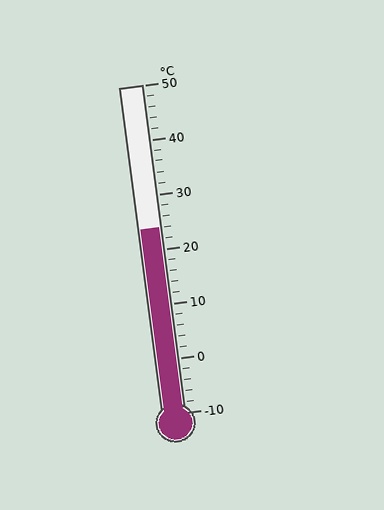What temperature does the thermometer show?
The thermometer shows approximately 24°C.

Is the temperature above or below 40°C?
The temperature is below 40°C.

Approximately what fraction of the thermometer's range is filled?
The thermometer is filled to approximately 55% of its range.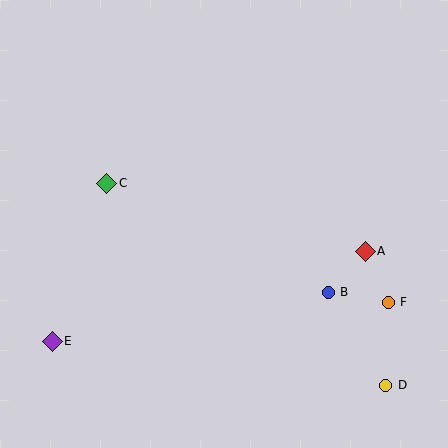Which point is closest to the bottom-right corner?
Point D is closest to the bottom-right corner.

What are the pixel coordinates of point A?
Point A is at (365, 251).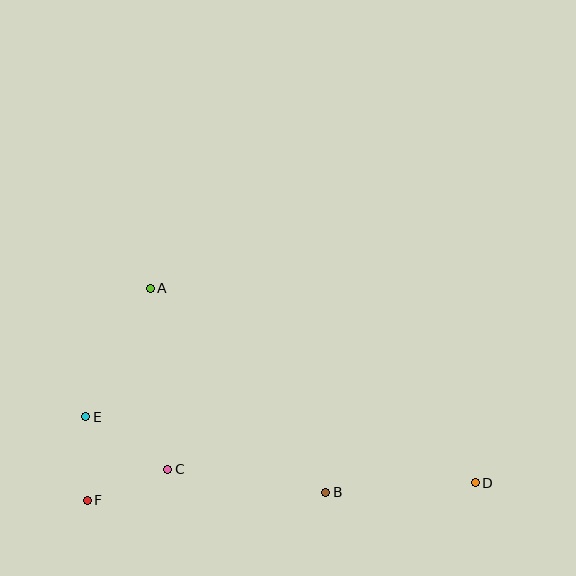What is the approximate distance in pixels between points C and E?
The distance between C and E is approximately 97 pixels.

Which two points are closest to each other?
Points E and F are closest to each other.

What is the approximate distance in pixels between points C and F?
The distance between C and F is approximately 86 pixels.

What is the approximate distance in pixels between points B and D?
The distance between B and D is approximately 150 pixels.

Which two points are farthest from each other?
Points D and E are farthest from each other.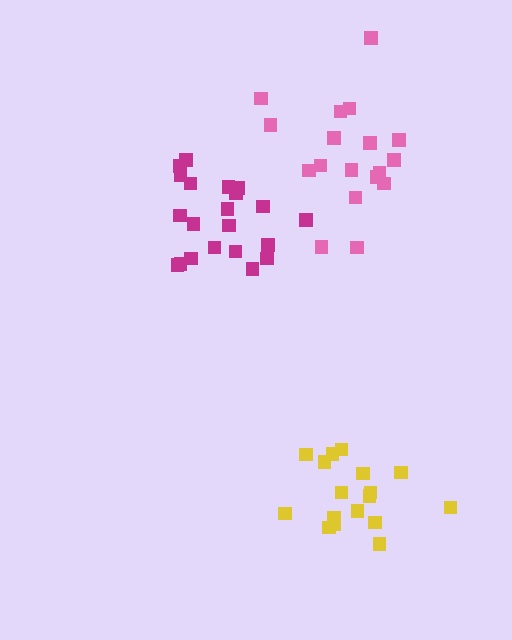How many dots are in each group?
Group 1: 21 dots, Group 2: 17 dots, Group 3: 18 dots (56 total).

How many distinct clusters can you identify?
There are 3 distinct clusters.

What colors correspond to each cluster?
The clusters are colored: magenta, yellow, pink.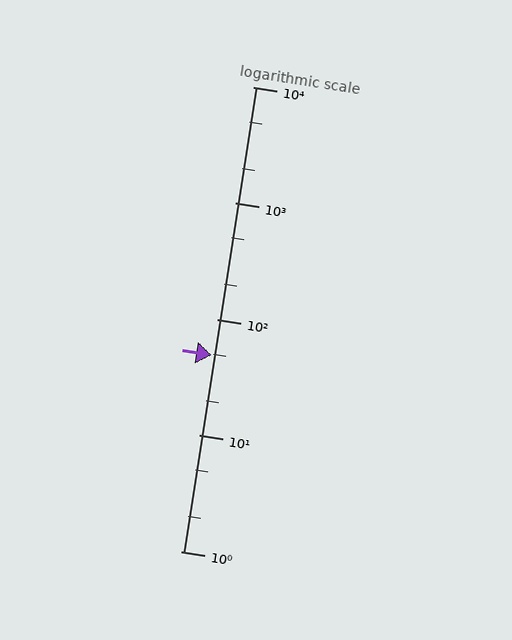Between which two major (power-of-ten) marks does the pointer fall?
The pointer is between 10 and 100.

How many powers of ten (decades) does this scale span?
The scale spans 4 decades, from 1 to 10000.